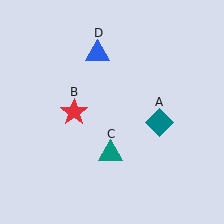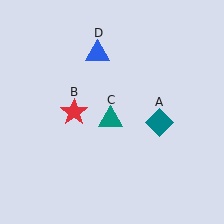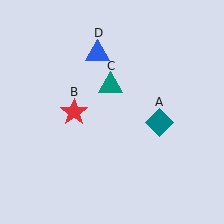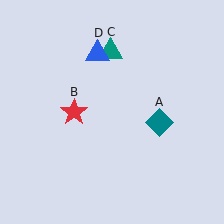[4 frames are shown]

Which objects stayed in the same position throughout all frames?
Teal diamond (object A) and red star (object B) and blue triangle (object D) remained stationary.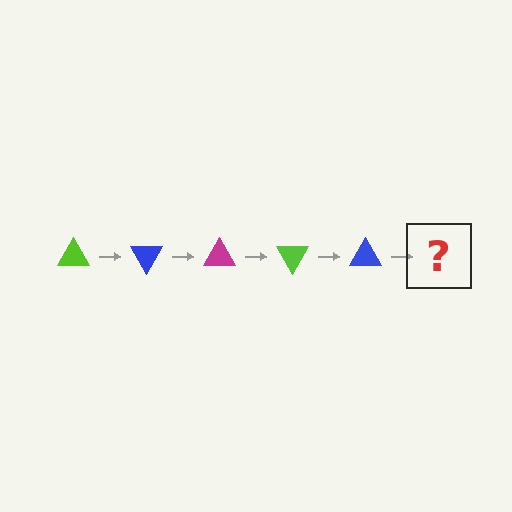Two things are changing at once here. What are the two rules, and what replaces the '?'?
The two rules are that it rotates 60 degrees each step and the color cycles through lime, blue, and magenta. The '?' should be a magenta triangle, rotated 300 degrees from the start.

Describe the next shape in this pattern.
It should be a magenta triangle, rotated 300 degrees from the start.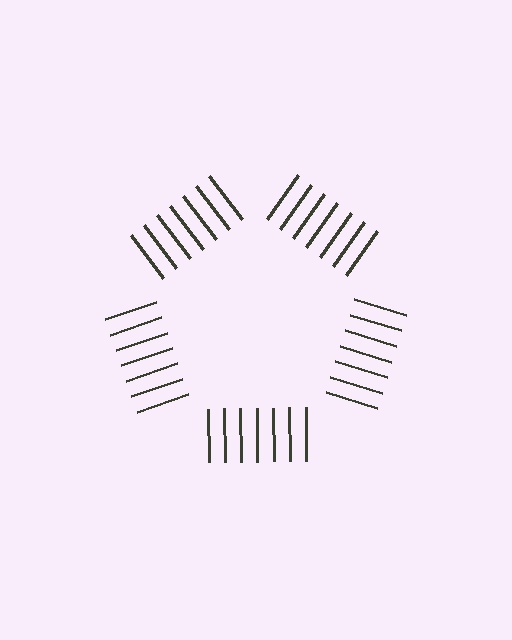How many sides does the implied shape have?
5 sides — the line-ends trace a pentagon.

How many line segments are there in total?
35 — 7 along each of the 5 edges.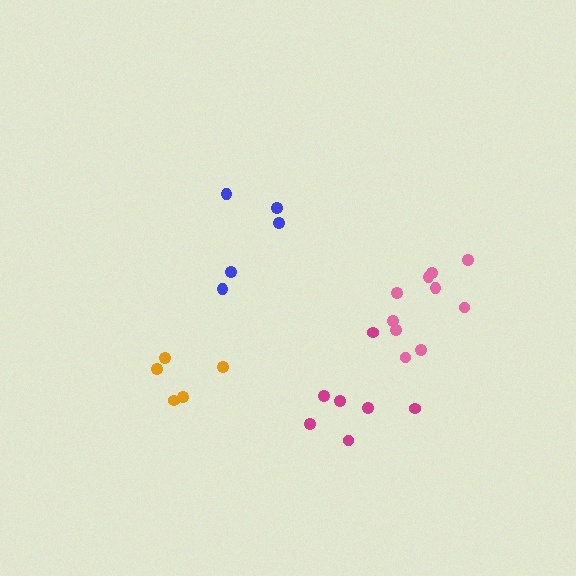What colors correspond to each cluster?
The clusters are colored: pink, blue, magenta, orange.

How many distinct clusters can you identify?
There are 4 distinct clusters.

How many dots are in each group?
Group 1: 10 dots, Group 2: 5 dots, Group 3: 7 dots, Group 4: 5 dots (27 total).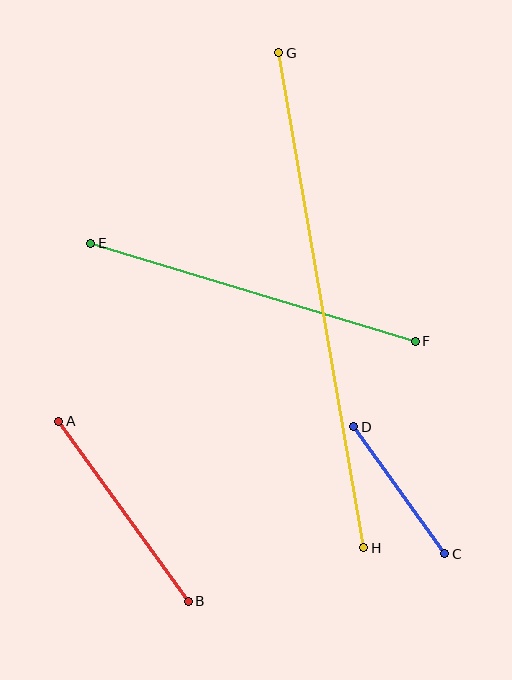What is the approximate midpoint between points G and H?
The midpoint is at approximately (321, 300) pixels.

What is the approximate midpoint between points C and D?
The midpoint is at approximately (399, 490) pixels.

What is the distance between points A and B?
The distance is approximately 221 pixels.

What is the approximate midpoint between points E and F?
The midpoint is at approximately (253, 292) pixels.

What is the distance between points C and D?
The distance is approximately 156 pixels.